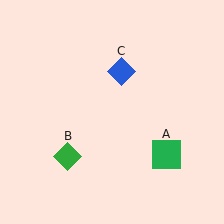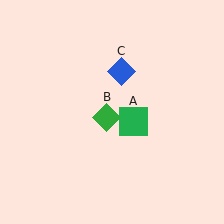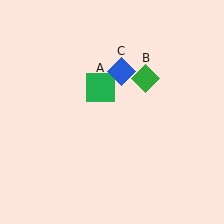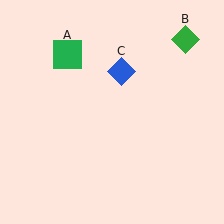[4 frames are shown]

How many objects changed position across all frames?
2 objects changed position: green square (object A), green diamond (object B).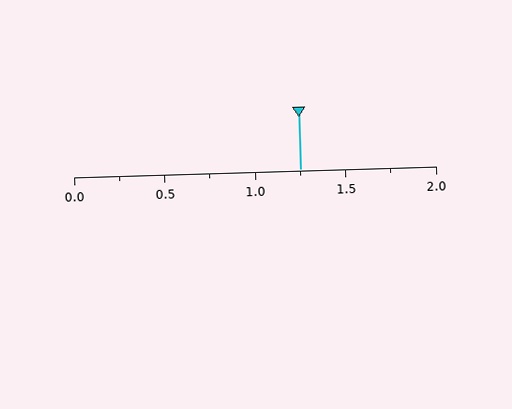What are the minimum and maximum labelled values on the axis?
The axis runs from 0.0 to 2.0.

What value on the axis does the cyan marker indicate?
The marker indicates approximately 1.25.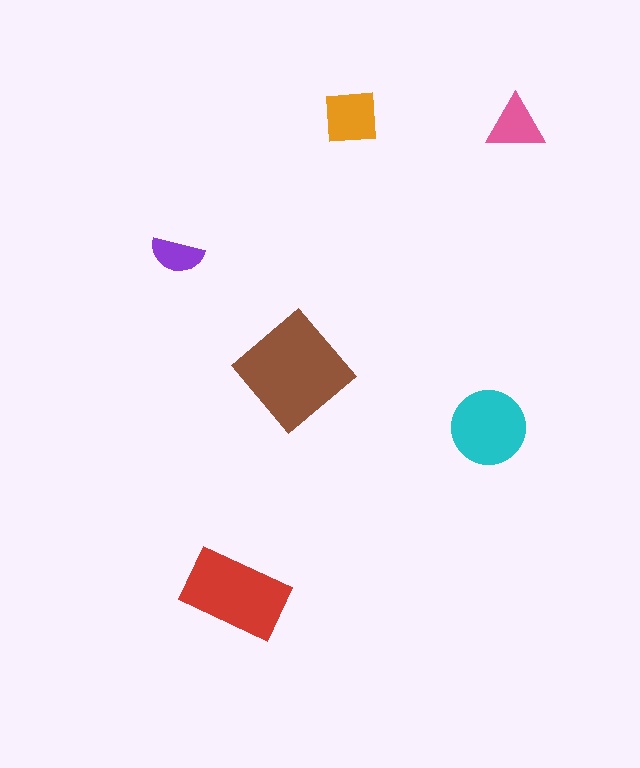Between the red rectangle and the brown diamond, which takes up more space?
The brown diamond.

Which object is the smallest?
The purple semicircle.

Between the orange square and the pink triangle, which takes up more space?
The orange square.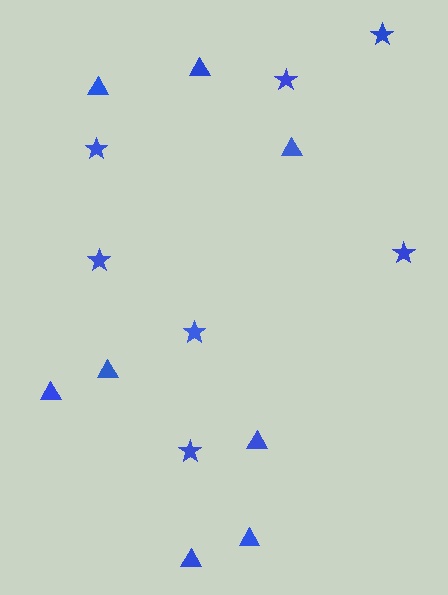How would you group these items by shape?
There are 2 groups: one group of stars (7) and one group of triangles (8).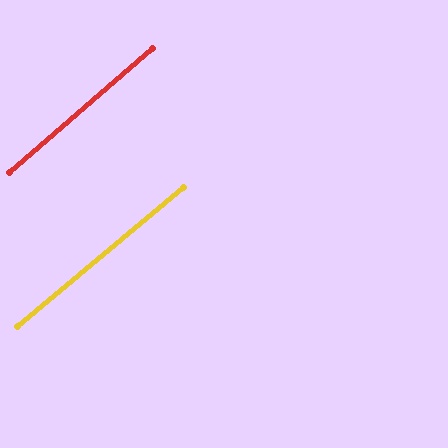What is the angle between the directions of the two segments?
Approximately 1 degree.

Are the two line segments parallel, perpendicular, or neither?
Parallel — their directions differ by only 1.0°.